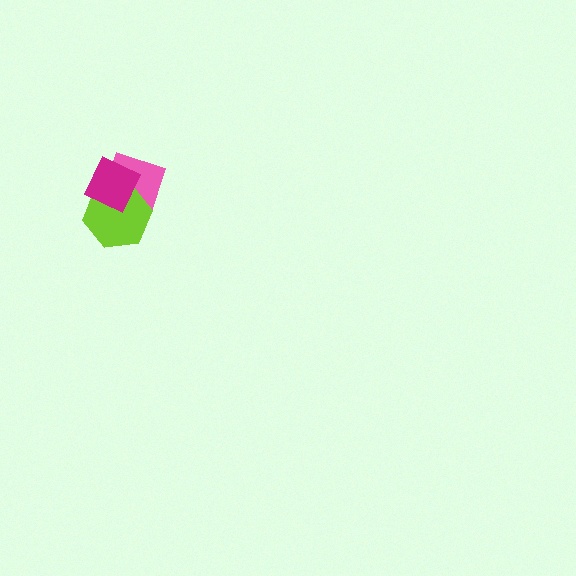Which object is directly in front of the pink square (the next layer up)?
The lime hexagon is directly in front of the pink square.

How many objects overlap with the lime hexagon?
2 objects overlap with the lime hexagon.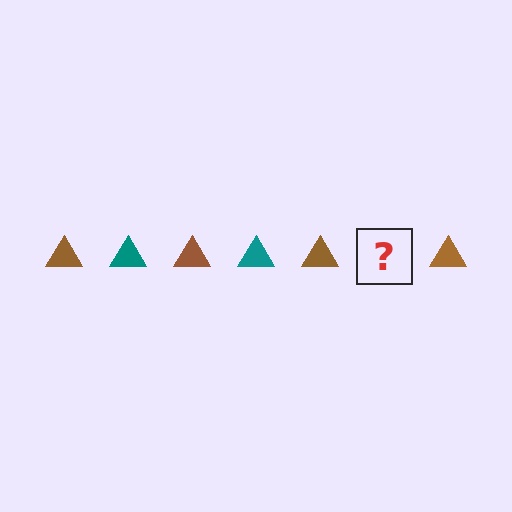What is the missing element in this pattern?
The missing element is a teal triangle.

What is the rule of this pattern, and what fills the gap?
The rule is that the pattern cycles through brown, teal triangles. The gap should be filled with a teal triangle.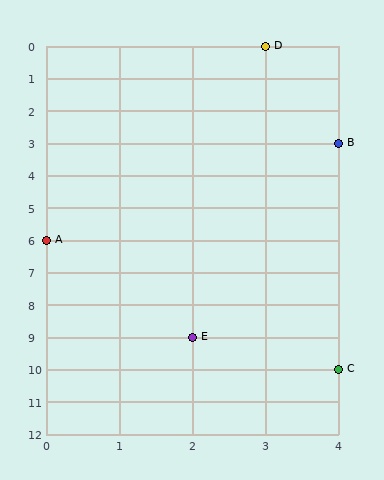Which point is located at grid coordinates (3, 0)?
Point D is at (3, 0).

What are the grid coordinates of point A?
Point A is at grid coordinates (0, 6).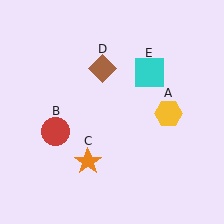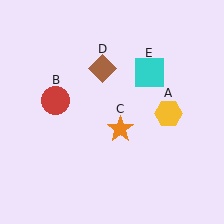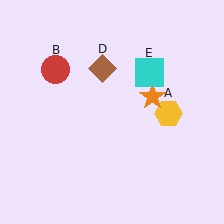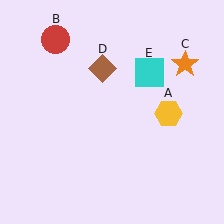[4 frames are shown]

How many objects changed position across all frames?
2 objects changed position: red circle (object B), orange star (object C).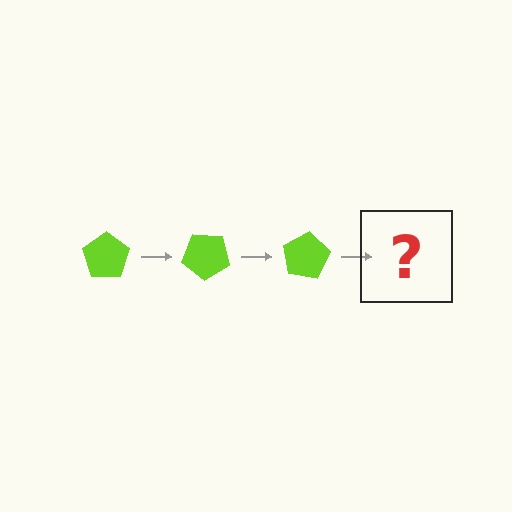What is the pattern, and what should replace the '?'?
The pattern is that the pentagon rotates 40 degrees each step. The '?' should be a lime pentagon rotated 120 degrees.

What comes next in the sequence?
The next element should be a lime pentagon rotated 120 degrees.